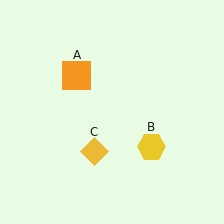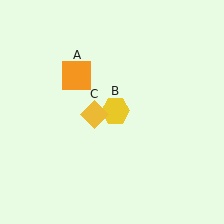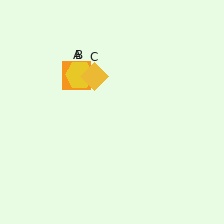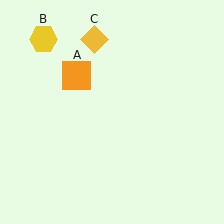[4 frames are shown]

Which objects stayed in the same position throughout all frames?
Orange square (object A) remained stationary.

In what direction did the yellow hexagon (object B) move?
The yellow hexagon (object B) moved up and to the left.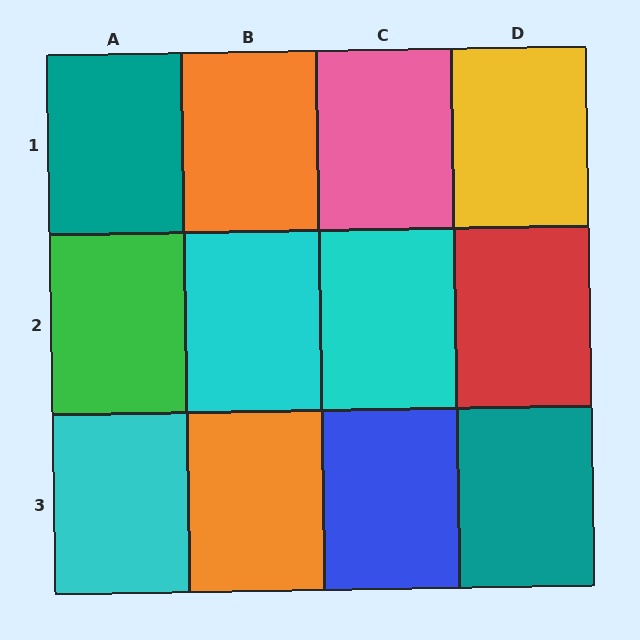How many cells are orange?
2 cells are orange.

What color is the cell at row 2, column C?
Cyan.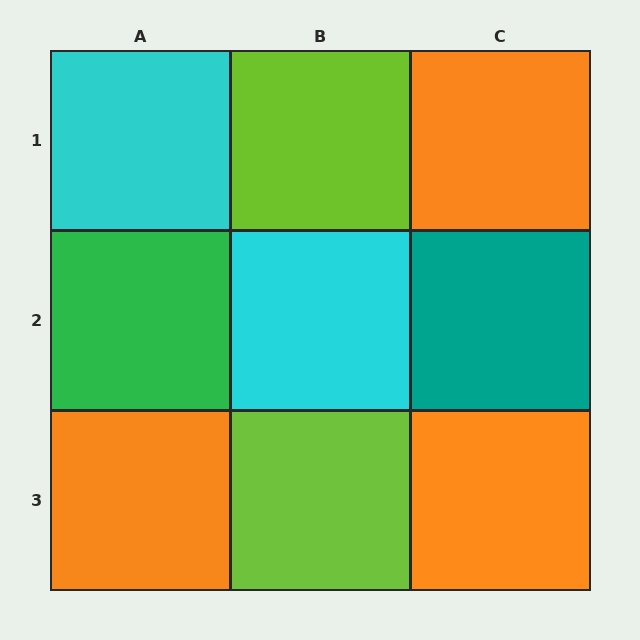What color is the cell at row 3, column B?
Lime.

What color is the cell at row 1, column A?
Cyan.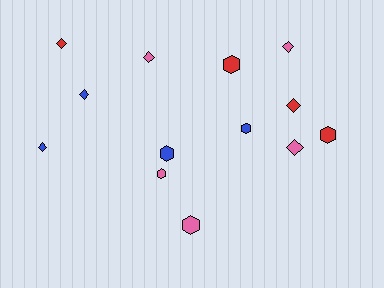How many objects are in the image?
There are 13 objects.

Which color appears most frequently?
Pink, with 5 objects.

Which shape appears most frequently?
Diamond, with 7 objects.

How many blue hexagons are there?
There are 2 blue hexagons.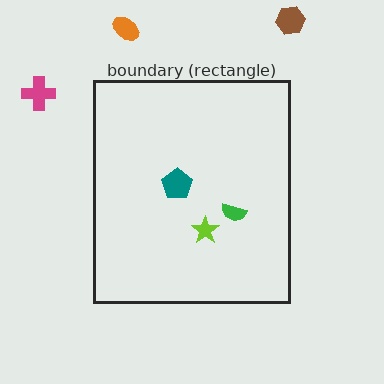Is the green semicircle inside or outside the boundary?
Inside.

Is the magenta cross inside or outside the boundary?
Outside.